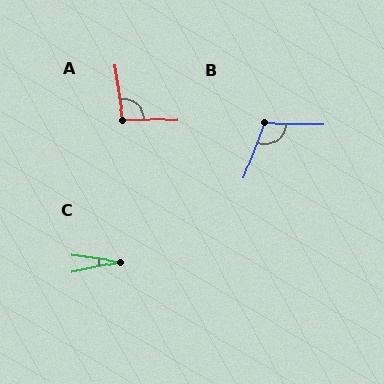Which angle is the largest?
B, at approximately 109 degrees.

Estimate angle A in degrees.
Approximately 97 degrees.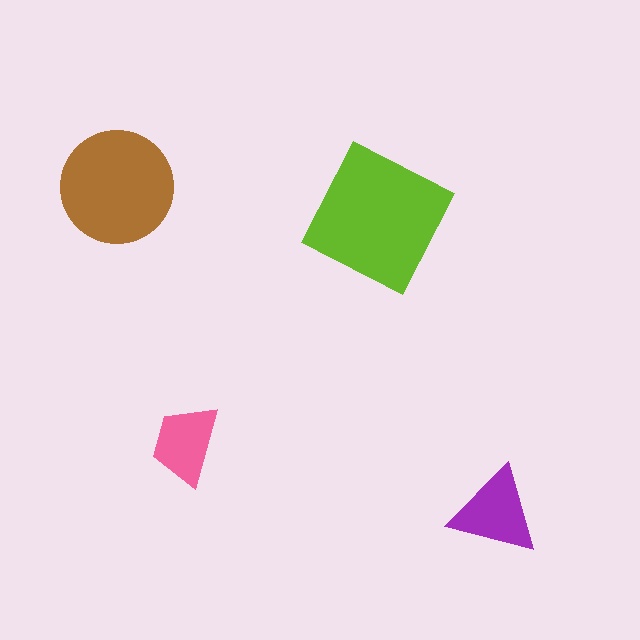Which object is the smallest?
The pink trapezoid.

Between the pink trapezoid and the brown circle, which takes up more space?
The brown circle.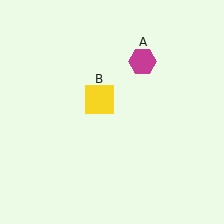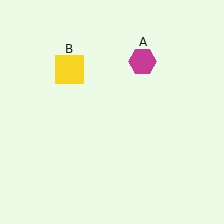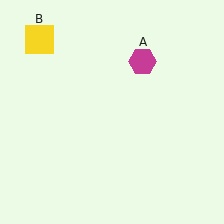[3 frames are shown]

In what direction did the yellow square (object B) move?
The yellow square (object B) moved up and to the left.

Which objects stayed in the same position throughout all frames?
Magenta hexagon (object A) remained stationary.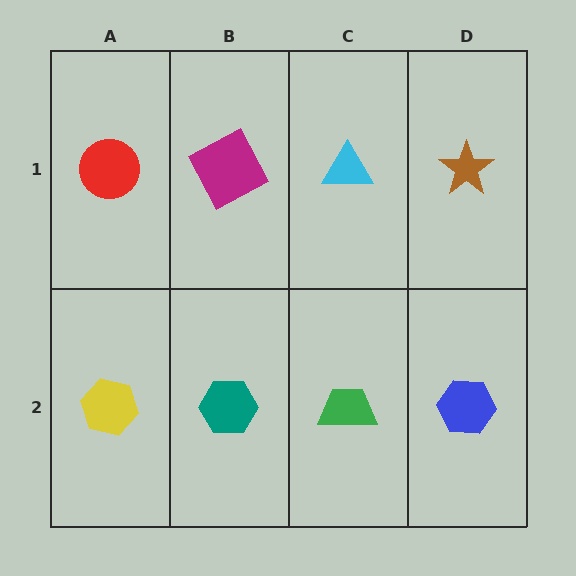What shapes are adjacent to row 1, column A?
A yellow hexagon (row 2, column A), a magenta square (row 1, column B).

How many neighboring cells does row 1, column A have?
2.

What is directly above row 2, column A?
A red circle.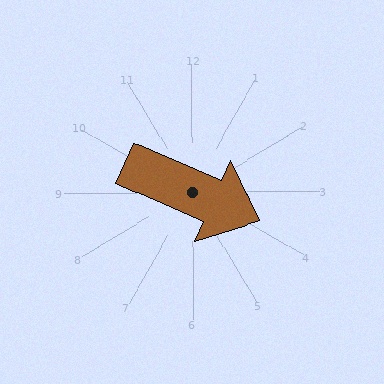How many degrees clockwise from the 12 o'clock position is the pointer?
Approximately 114 degrees.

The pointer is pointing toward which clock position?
Roughly 4 o'clock.